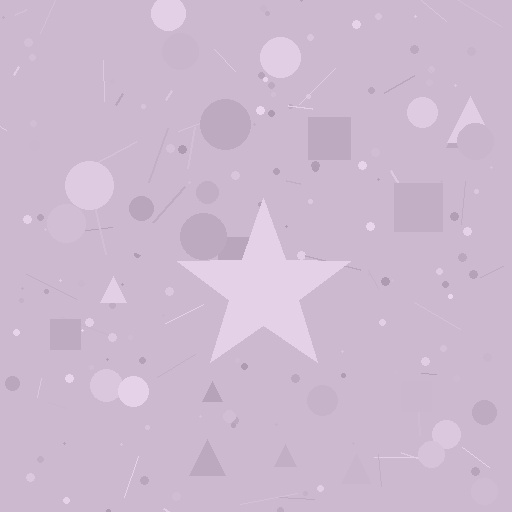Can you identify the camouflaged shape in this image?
The camouflaged shape is a star.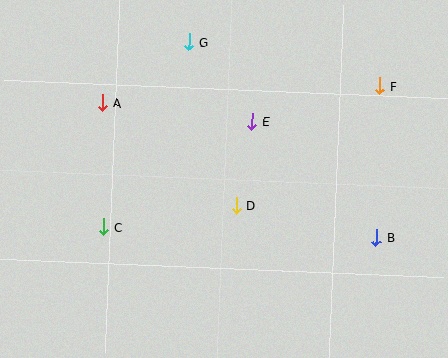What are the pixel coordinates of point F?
Point F is at (380, 86).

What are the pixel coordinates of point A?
Point A is at (103, 103).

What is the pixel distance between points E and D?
The distance between E and D is 85 pixels.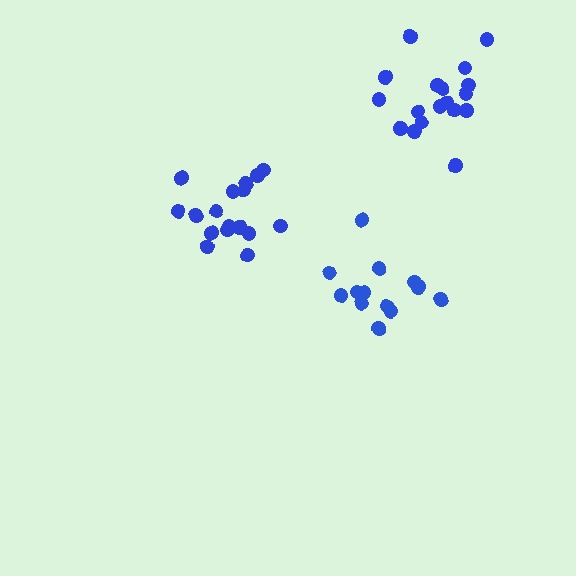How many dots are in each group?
Group 1: 13 dots, Group 2: 18 dots, Group 3: 17 dots (48 total).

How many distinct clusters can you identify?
There are 3 distinct clusters.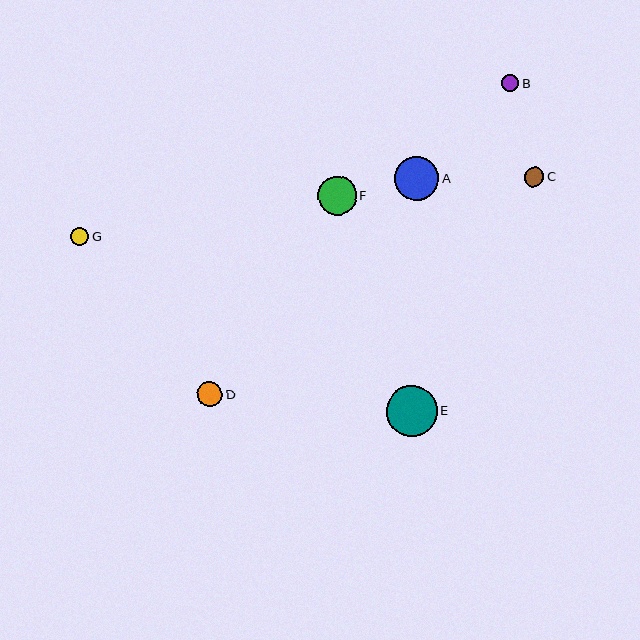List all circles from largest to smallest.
From largest to smallest: E, A, F, D, C, G, B.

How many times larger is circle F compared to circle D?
Circle F is approximately 1.5 times the size of circle D.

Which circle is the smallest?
Circle B is the smallest with a size of approximately 17 pixels.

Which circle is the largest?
Circle E is the largest with a size of approximately 51 pixels.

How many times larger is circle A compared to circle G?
Circle A is approximately 2.4 times the size of circle G.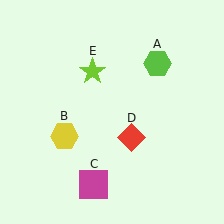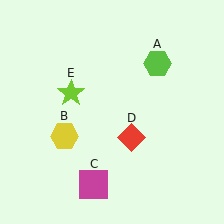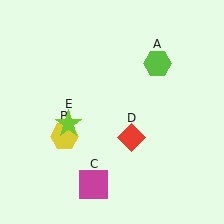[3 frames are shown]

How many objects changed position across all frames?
1 object changed position: lime star (object E).